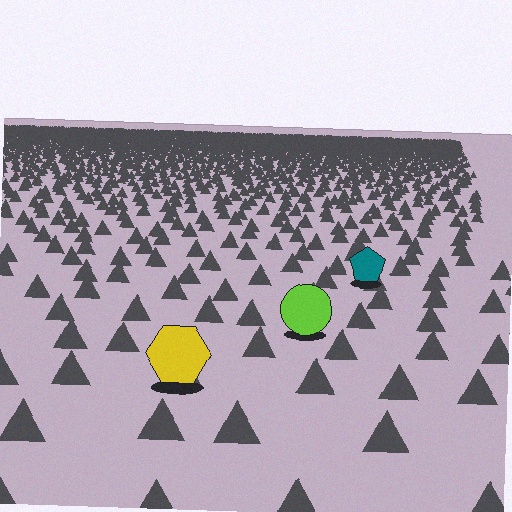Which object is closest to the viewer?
The yellow hexagon is closest. The texture marks near it are larger and more spread out.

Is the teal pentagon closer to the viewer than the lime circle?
No. The lime circle is closer — you can tell from the texture gradient: the ground texture is coarser near it.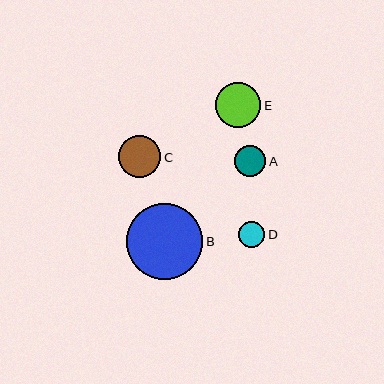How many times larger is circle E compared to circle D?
Circle E is approximately 1.7 times the size of circle D.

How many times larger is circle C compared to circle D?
Circle C is approximately 1.6 times the size of circle D.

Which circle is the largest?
Circle B is the largest with a size of approximately 76 pixels.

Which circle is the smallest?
Circle D is the smallest with a size of approximately 26 pixels.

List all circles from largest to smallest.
From largest to smallest: B, E, C, A, D.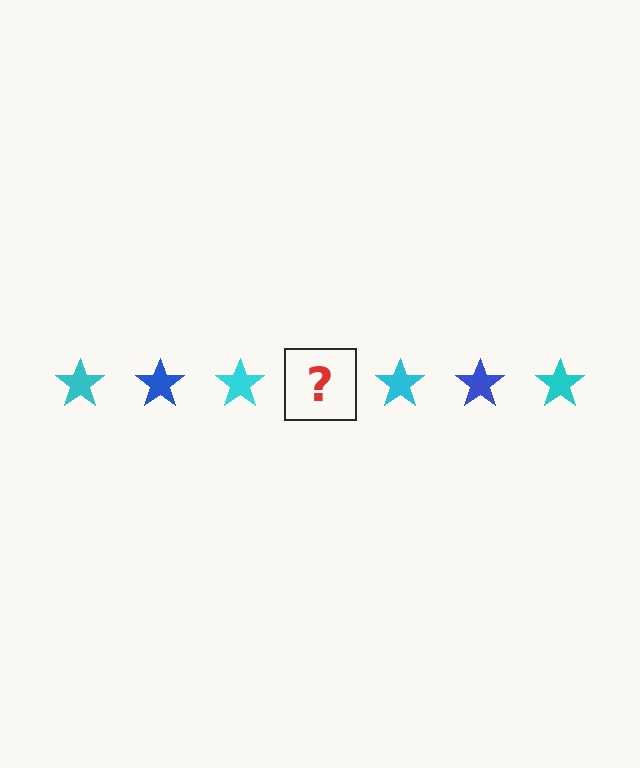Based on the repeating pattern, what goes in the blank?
The blank should be a blue star.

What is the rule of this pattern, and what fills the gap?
The rule is that the pattern cycles through cyan, blue stars. The gap should be filled with a blue star.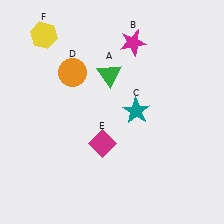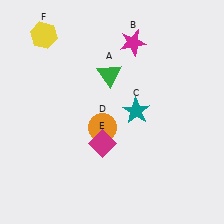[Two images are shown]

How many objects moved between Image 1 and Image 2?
1 object moved between the two images.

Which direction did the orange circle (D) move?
The orange circle (D) moved down.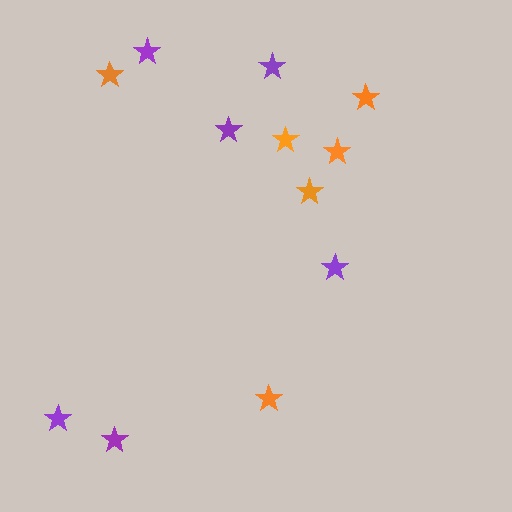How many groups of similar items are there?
There are 2 groups: one group of orange stars (6) and one group of purple stars (6).